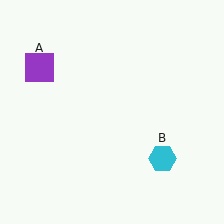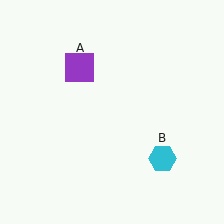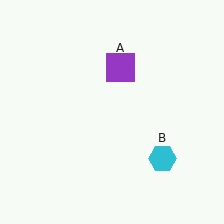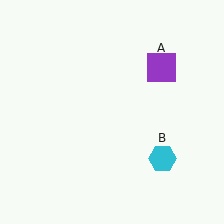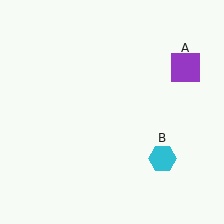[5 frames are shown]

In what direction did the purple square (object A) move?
The purple square (object A) moved right.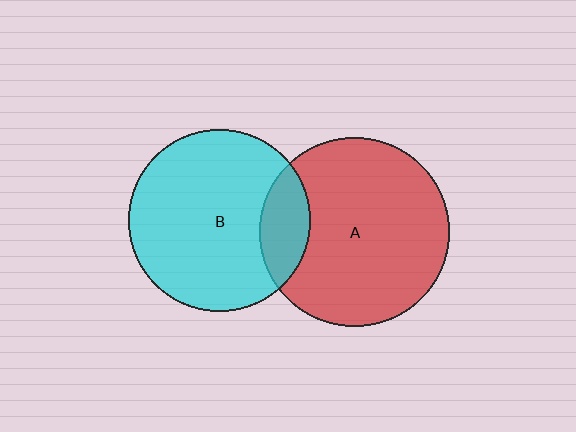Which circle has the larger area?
Circle A (red).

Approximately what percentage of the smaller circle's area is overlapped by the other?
Approximately 15%.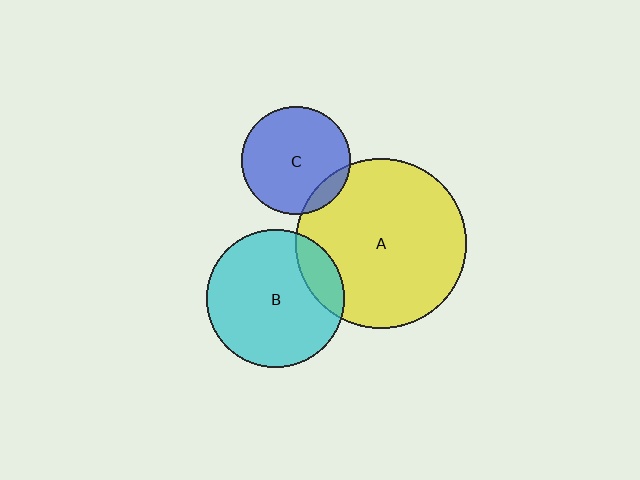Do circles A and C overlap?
Yes.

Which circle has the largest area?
Circle A (yellow).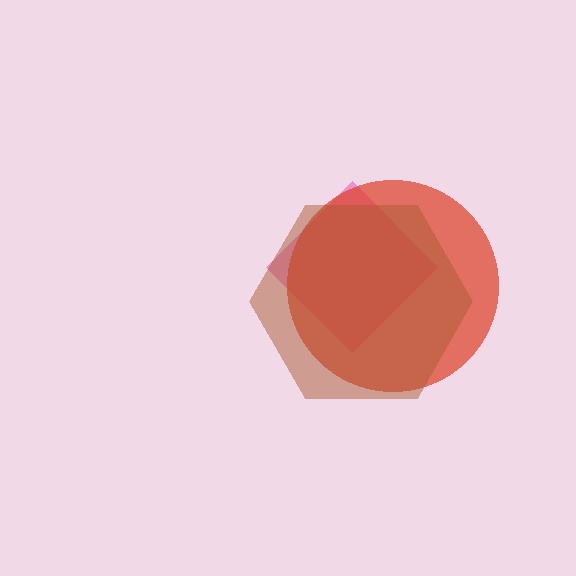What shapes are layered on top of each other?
The layered shapes are: a pink diamond, a red circle, a brown hexagon.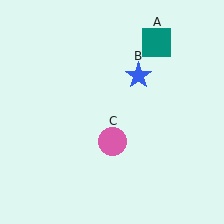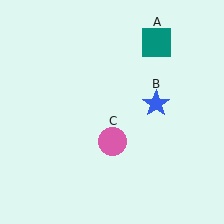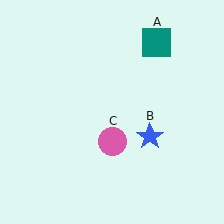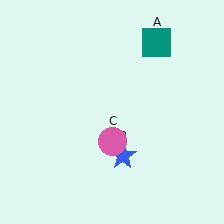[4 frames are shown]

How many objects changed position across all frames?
1 object changed position: blue star (object B).